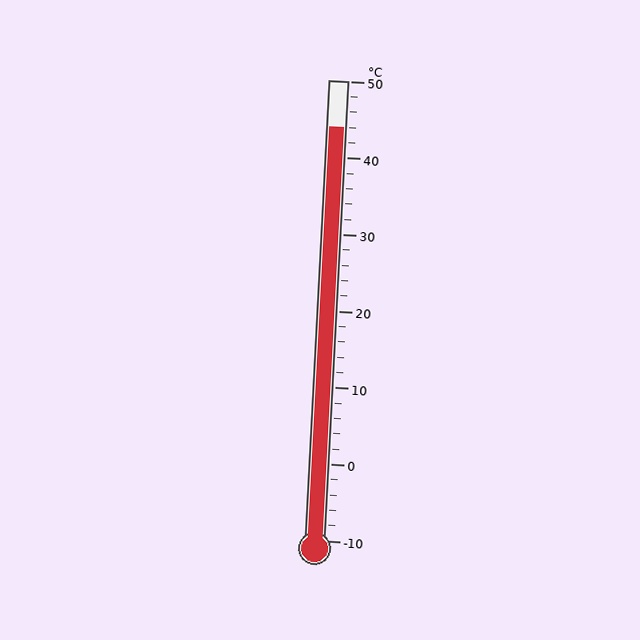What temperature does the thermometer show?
The thermometer shows approximately 44°C.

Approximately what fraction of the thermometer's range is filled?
The thermometer is filled to approximately 90% of its range.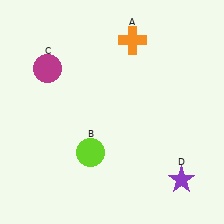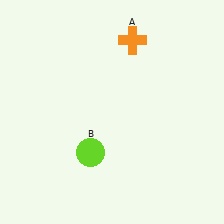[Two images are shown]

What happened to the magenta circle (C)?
The magenta circle (C) was removed in Image 2. It was in the top-left area of Image 1.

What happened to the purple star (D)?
The purple star (D) was removed in Image 2. It was in the bottom-right area of Image 1.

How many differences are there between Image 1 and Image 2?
There are 2 differences between the two images.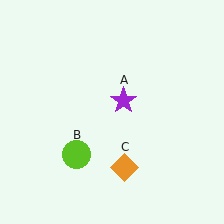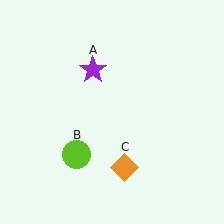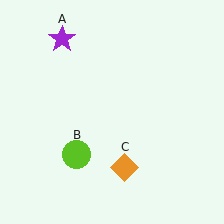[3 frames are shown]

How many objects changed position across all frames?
1 object changed position: purple star (object A).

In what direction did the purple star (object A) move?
The purple star (object A) moved up and to the left.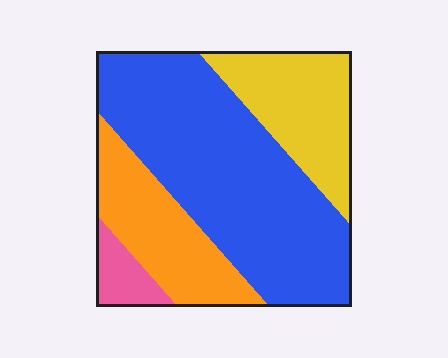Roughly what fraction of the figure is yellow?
Yellow takes up about one fifth (1/5) of the figure.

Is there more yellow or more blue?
Blue.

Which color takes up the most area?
Blue, at roughly 55%.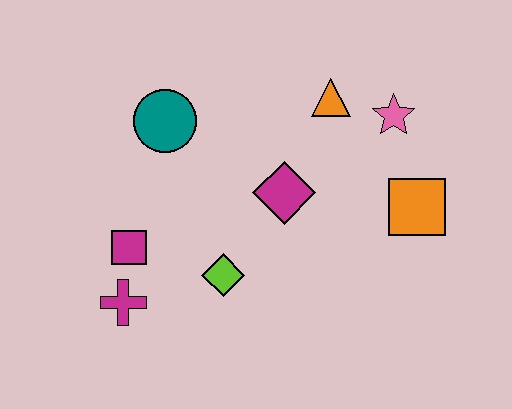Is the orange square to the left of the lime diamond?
No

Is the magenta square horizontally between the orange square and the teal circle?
No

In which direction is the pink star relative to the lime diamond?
The pink star is to the right of the lime diamond.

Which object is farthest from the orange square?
The magenta cross is farthest from the orange square.